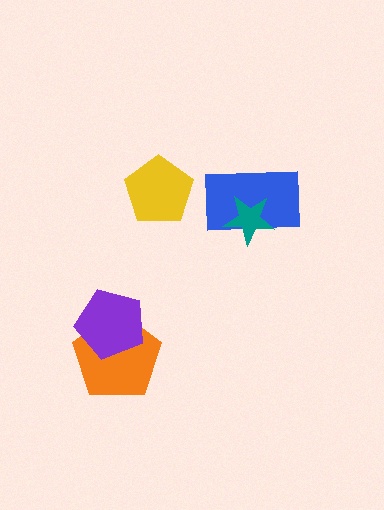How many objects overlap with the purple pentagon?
1 object overlaps with the purple pentagon.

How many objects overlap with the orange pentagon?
1 object overlaps with the orange pentagon.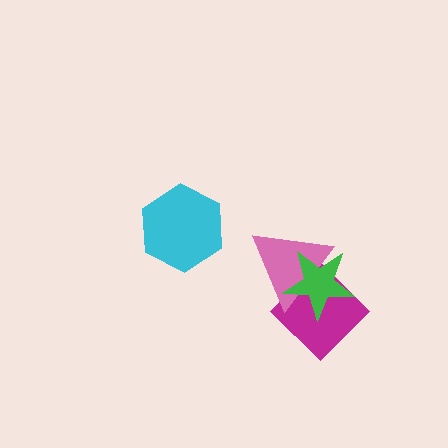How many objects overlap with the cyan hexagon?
0 objects overlap with the cyan hexagon.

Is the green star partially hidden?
No, no other shape covers it.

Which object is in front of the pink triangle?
The green star is in front of the pink triangle.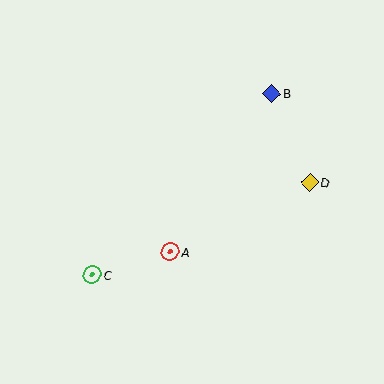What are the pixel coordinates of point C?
Point C is at (92, 275).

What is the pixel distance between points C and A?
The distance between C and A is 81 pixels.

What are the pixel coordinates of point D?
Point D is at (310, 182).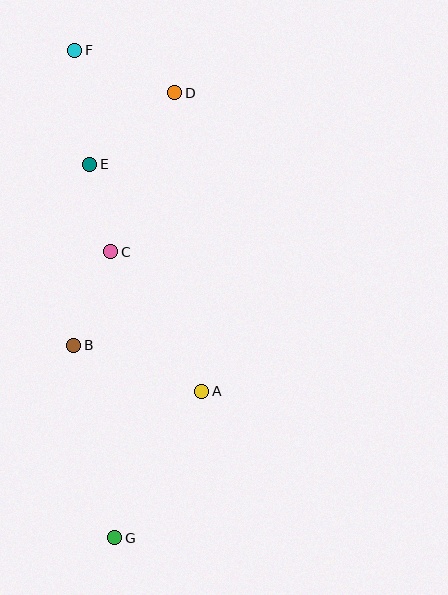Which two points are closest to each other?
Points C and E are closest to each other.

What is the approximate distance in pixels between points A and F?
The distance between A and F is approximately 364 pixels.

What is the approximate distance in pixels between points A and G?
The distance between A and G is approximately 171 pixels.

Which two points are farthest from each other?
Points F and G are farthest from each other.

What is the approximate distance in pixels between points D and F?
The distance between D and F is approximately 109 pixels.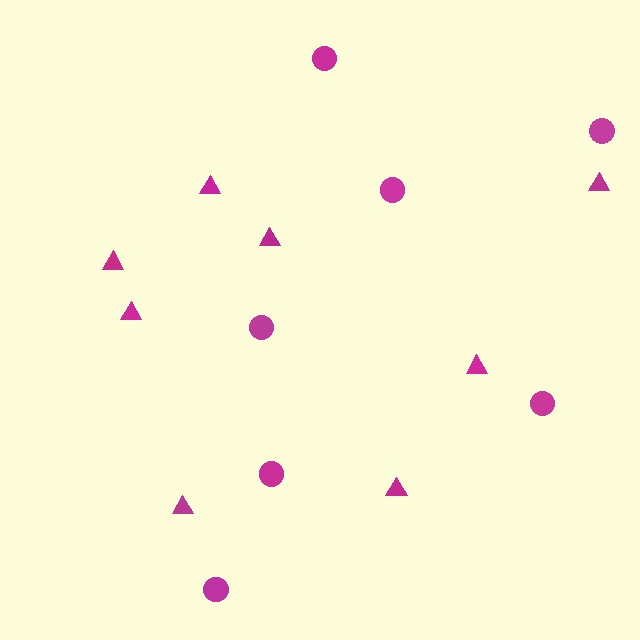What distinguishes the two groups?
There are 2 groups: one group of circles (7) and one group of triangles (8).